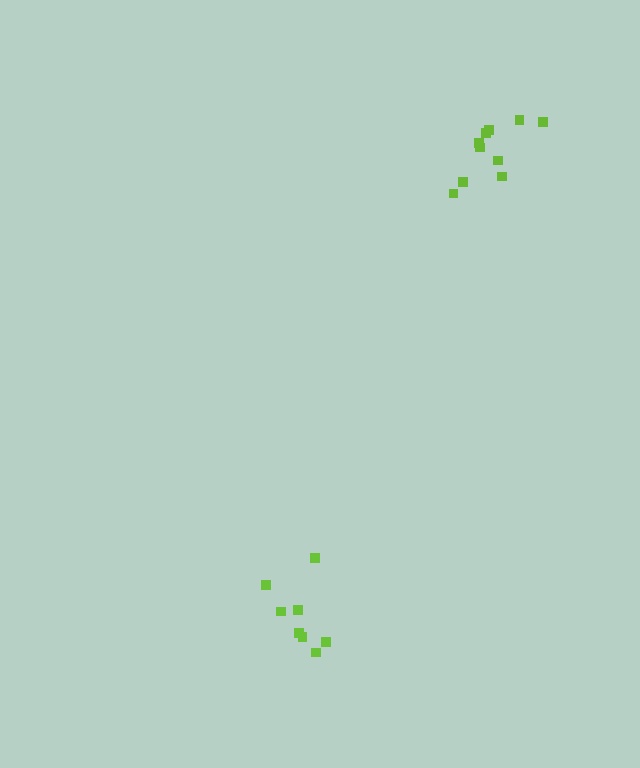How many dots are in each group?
Group 1: 10 dots, Group 2: 8 dots (18 total).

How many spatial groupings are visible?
There are 2 spatial groupings.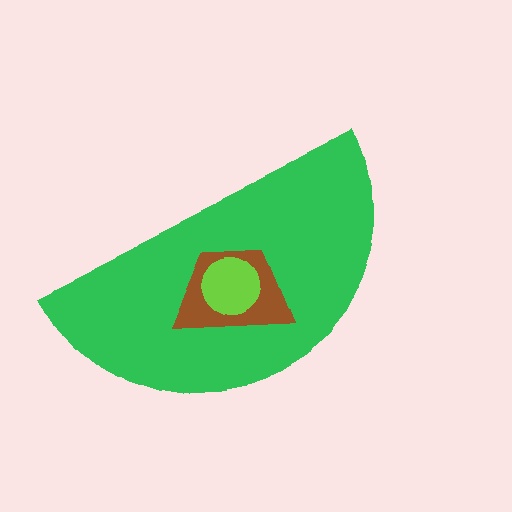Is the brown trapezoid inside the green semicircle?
Yes.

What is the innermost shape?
The lime circle.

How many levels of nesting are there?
3.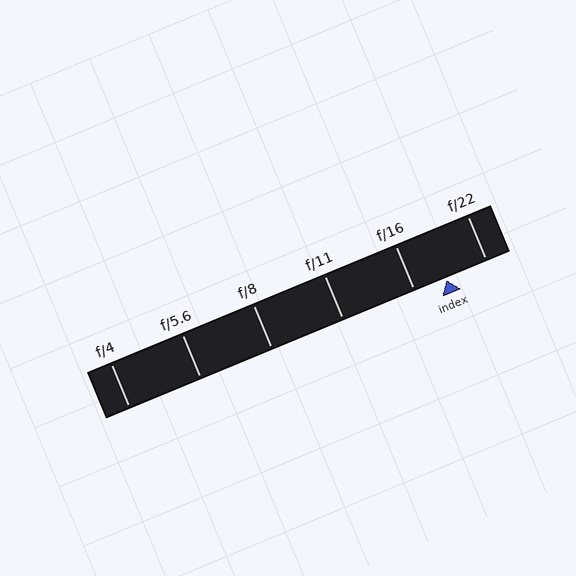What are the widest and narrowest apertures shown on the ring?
The widest aperture shown is f/4 and the narrowest is f/22.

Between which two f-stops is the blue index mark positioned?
The index mark is between f/16 and f/22.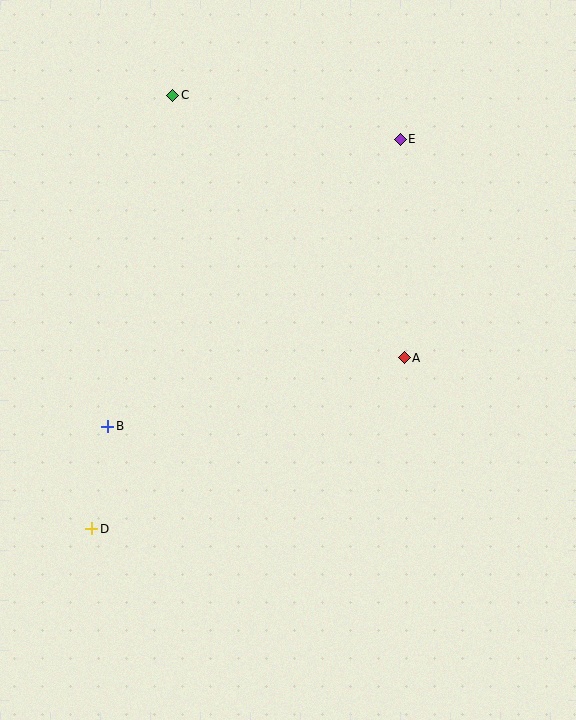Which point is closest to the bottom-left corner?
Point D is closest to the bottom-left corner.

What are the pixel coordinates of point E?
Point E is at (400, 139).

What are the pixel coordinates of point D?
Point D is at (92, 529).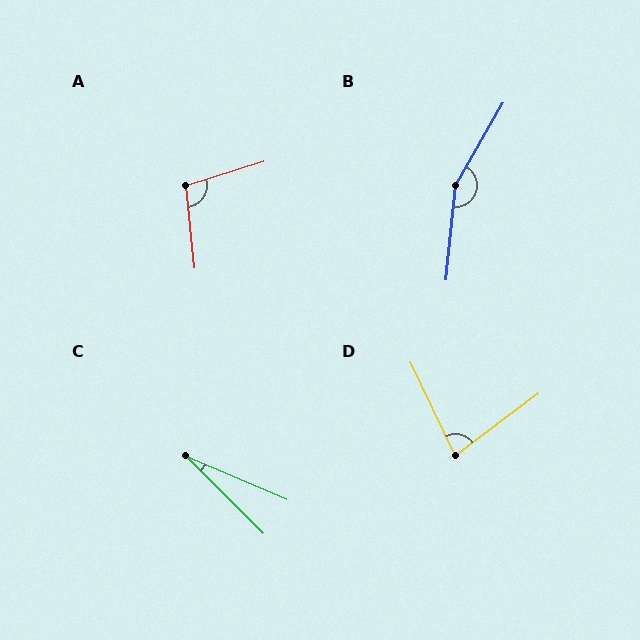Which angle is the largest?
B, at approximately 156 degrees.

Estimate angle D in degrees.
Approximately 79 degrees.